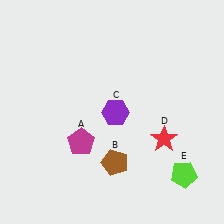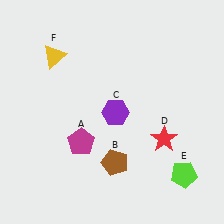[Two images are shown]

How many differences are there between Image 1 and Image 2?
There is 1 difference between the two images.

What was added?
A yellow triangle (F) was added in Image 2.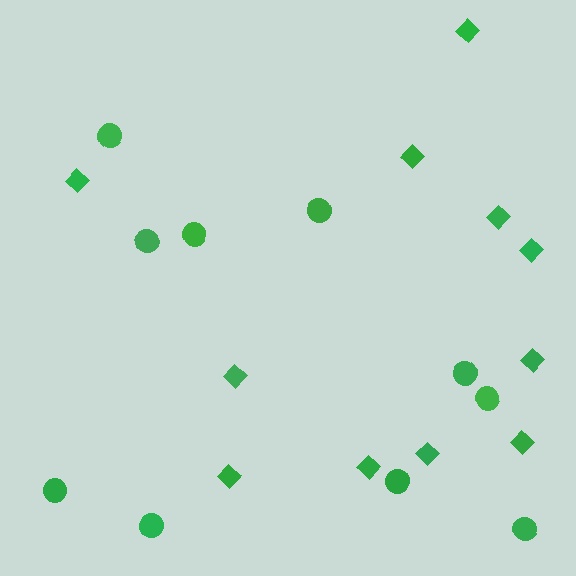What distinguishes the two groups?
There are 2 groups: one group of circles (10) and one group of diamonds (11).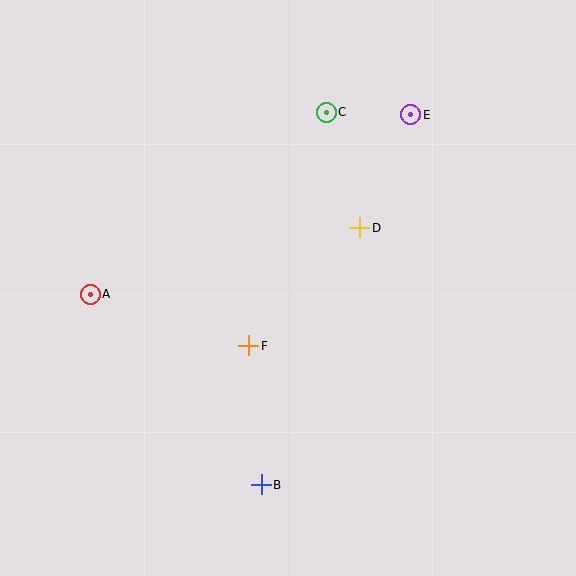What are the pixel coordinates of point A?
Point A is at (90, 294).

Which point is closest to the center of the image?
Point F at (249, 346) is closest to the center.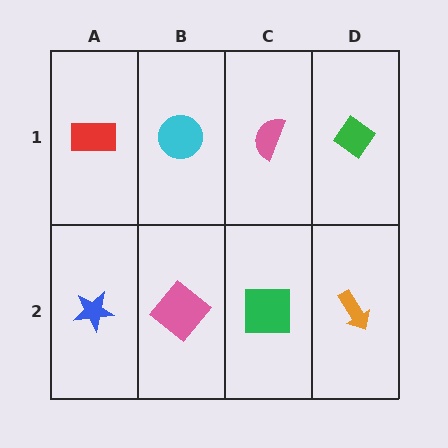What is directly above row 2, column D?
A green diamond.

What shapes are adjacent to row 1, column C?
A green square (row 2, column C), a cyan circle (row 1, column B), a green diamond (row 1, column D).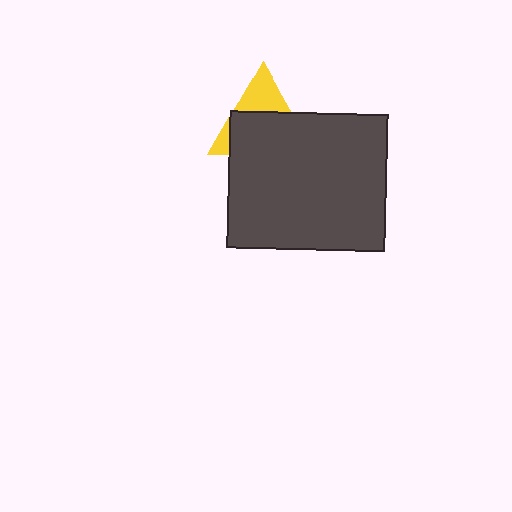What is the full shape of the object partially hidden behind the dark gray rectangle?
The partially hidden object is a yellow triangle.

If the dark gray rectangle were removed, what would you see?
You would see the complete yellow triangle.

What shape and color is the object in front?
The object in front is a dark gray rectangle.